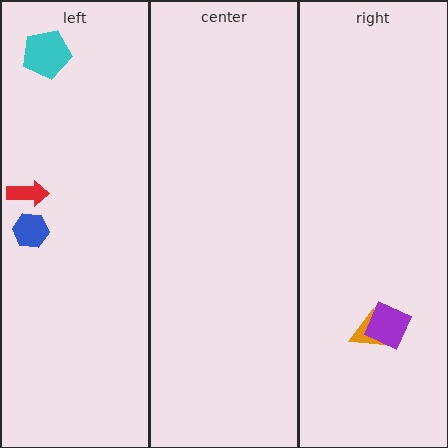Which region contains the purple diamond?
The right region.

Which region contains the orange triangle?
The right region.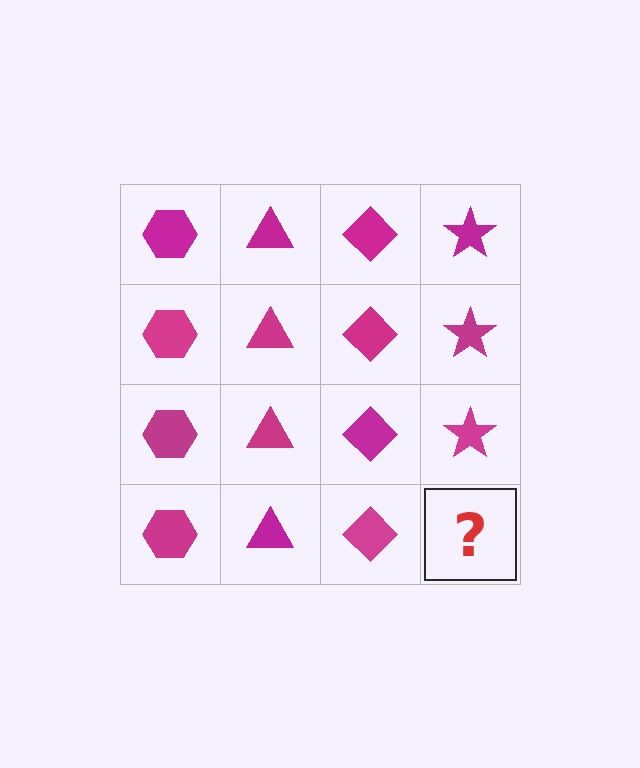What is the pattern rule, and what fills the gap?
The rule is that each column has a consistent shape. The gap should be filled with a magenta star.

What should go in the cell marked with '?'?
The missing cell should contain a magenta star.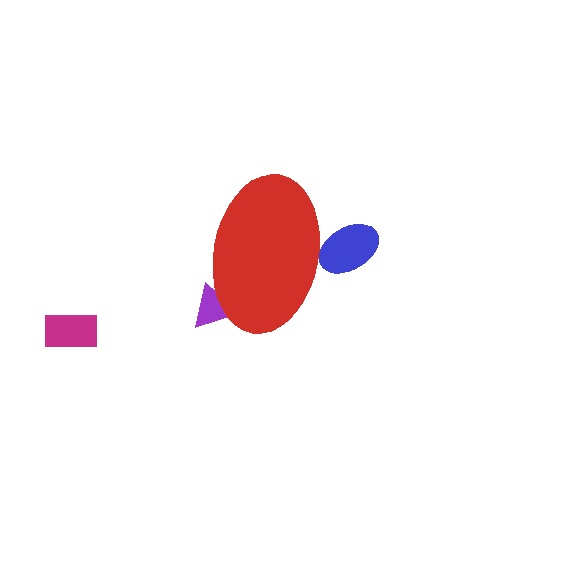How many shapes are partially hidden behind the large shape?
2 shapes are partially hidden.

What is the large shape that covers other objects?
A red ellipse.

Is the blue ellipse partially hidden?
Yes, the blue ellipse is partially hidden behind the red ellipse.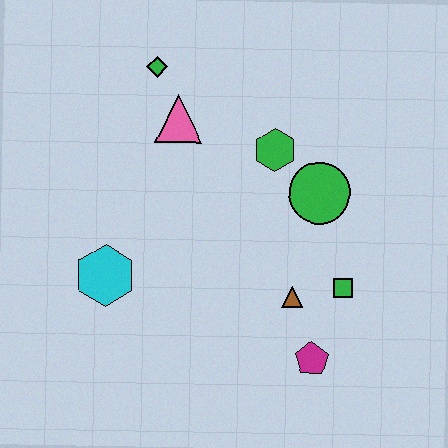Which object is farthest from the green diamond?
The magenta pentagon is farthest from the green diamond.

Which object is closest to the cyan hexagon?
The pink triangle is closest to the cyan hexagon.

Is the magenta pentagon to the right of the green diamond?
Yes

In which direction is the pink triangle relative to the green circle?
The pink triangle is to the left of the green circle.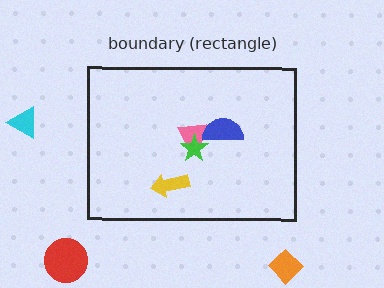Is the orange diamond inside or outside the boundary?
Outside.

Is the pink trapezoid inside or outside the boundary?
Inside.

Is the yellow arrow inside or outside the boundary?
Inside.